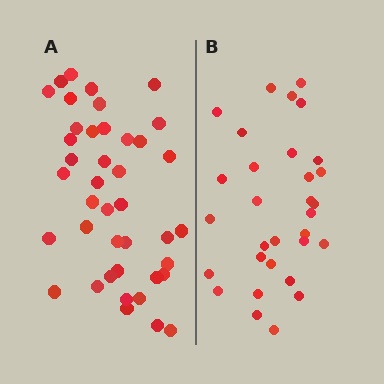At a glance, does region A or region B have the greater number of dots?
Region A (the left region) has more dots.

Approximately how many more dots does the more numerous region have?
Region A has roughly 10 or so more dots than region B.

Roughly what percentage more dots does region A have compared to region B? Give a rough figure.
About 30% more.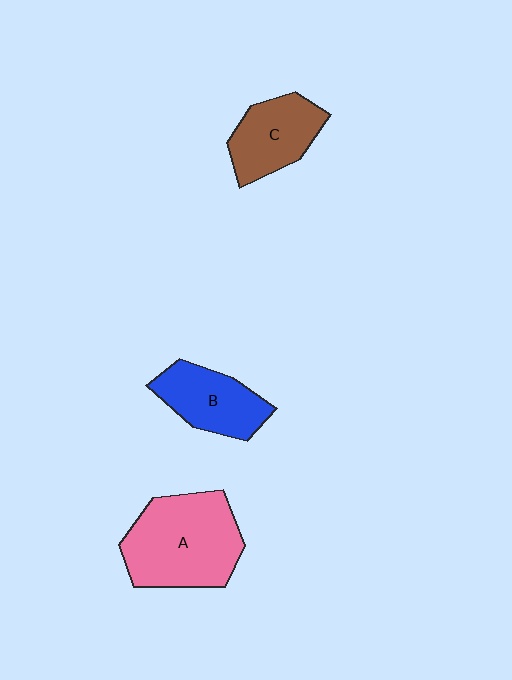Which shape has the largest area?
Shape A (pink).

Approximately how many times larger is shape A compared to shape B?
Approximately 1.6 times.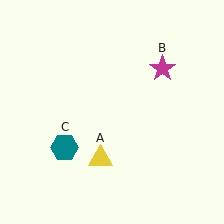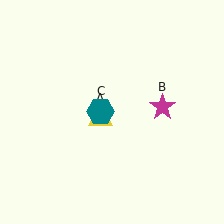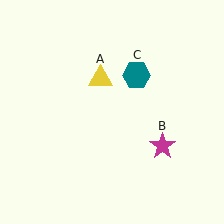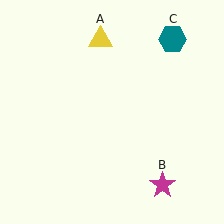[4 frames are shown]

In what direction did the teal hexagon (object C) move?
The teal hexagon (object C) moved up and to the right.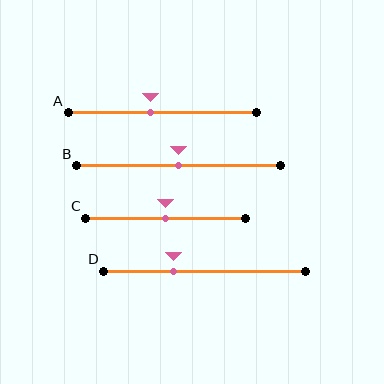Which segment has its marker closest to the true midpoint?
Segment B has its marker closest to the true midpoint.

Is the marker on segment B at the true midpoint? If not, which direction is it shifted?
Yes, the marker on segment B is at the true midpoint.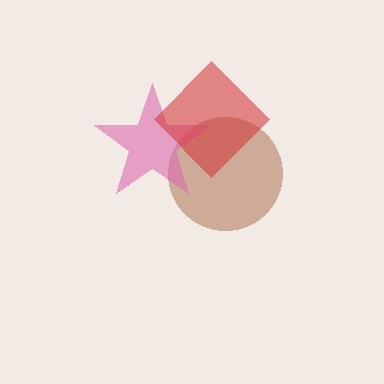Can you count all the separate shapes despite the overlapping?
Yes, there are 3 separate shapes.